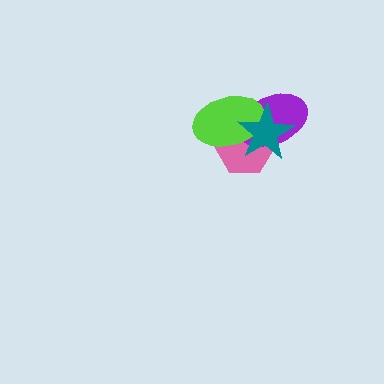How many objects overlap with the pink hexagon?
3 objects overlap with the pink hexagon.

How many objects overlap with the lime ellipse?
3 objects overlap with the lime ellipse.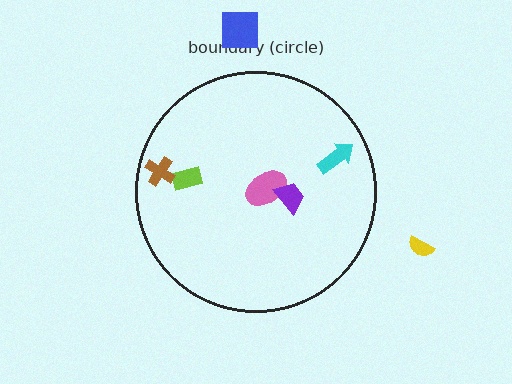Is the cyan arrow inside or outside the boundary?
Inside.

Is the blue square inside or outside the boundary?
Outside.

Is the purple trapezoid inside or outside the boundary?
Inside.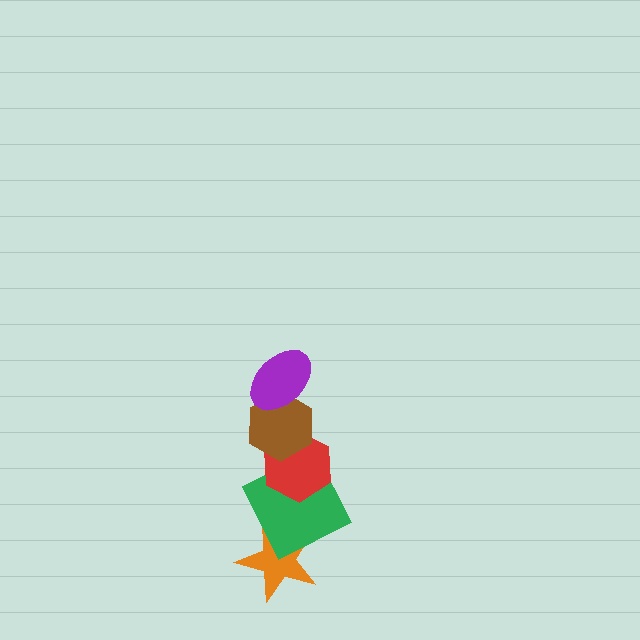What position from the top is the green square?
The green square is 4th from the top.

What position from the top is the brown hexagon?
The brown hexagon is 2nd from the top.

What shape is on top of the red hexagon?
The brown hexagon is on top of the red hexagon.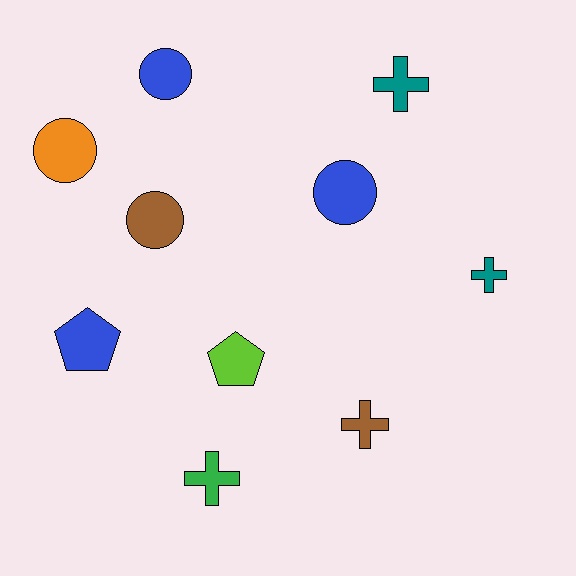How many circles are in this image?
There are 4 circles.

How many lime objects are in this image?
There is 1 lime object.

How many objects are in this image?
There are 10 objects.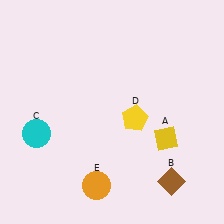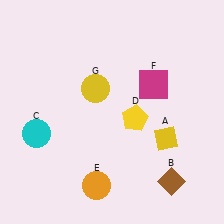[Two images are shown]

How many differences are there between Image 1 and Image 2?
There are 2 differences between the two images.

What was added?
A magenta square (F), a yellow circle (G) were added in Image 2.